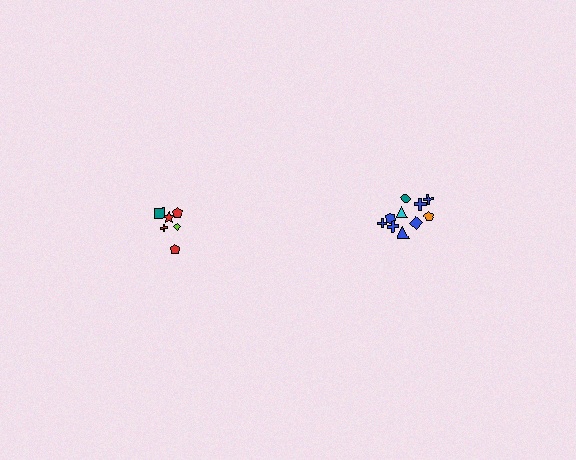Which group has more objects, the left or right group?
The right group.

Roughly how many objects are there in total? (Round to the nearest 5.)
Roughly 15 objects in total.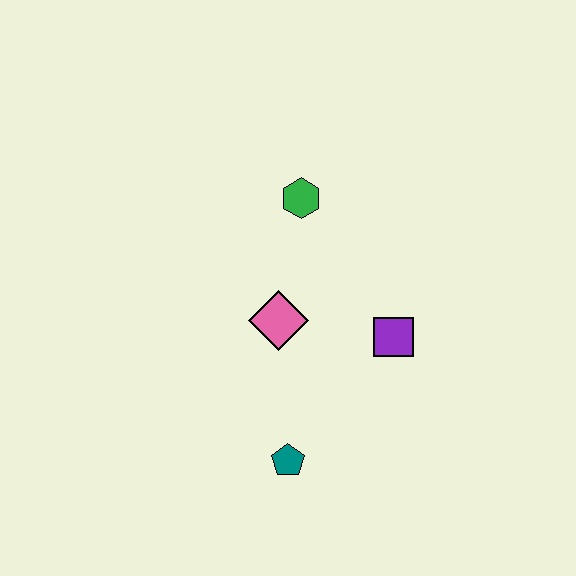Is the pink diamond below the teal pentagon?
No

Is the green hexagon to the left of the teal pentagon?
No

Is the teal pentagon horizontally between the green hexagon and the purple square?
No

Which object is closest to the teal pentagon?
The pink diamond is closest to the teal pentagon.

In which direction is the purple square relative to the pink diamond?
The purple square is to the right of the pink diamond.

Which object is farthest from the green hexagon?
The teal pentagon is farthest from the green hexagon.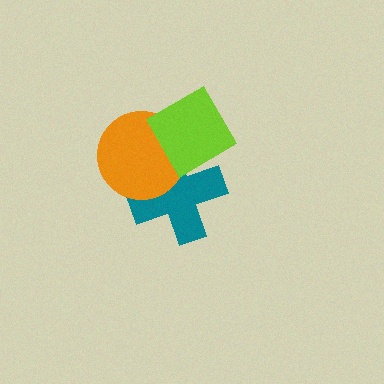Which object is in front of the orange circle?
The lime diamond is in front of the orange circle.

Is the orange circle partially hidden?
Yes, it is partially covered by another shape.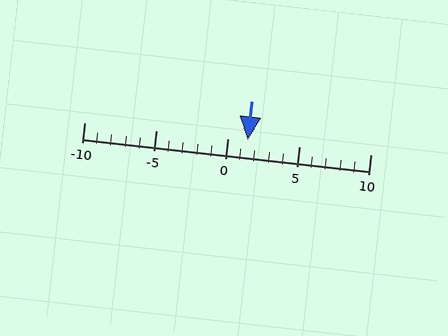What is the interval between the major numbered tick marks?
The major tick marks are spaced 5 units apart.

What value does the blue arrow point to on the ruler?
The blue arrow points to approximately 1.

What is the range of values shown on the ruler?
The ruler shows values from -10 to 10.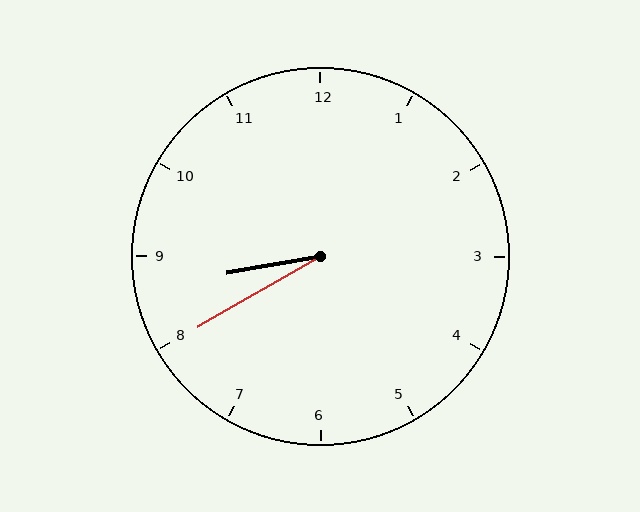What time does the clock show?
8:40.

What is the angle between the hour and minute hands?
Approximately 20 degrees.